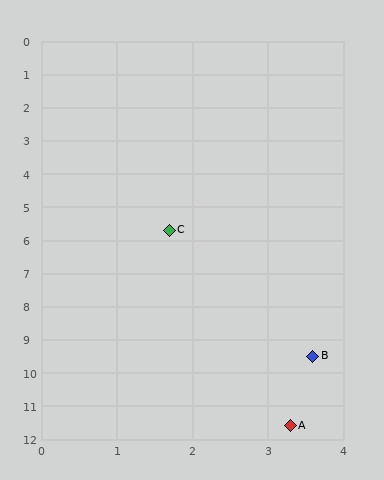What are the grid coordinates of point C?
Point C is at approximately (1.7, 5.7).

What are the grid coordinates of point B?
Point B is at approximately (3.6, 9.5).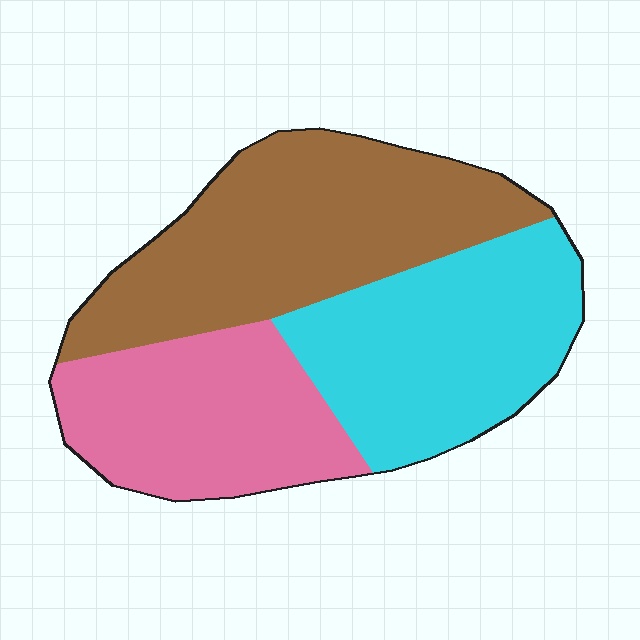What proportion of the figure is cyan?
Cyan takes up about one third (1/3) of the figure.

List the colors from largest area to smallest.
From largest to smallest: brown, cyan, pink.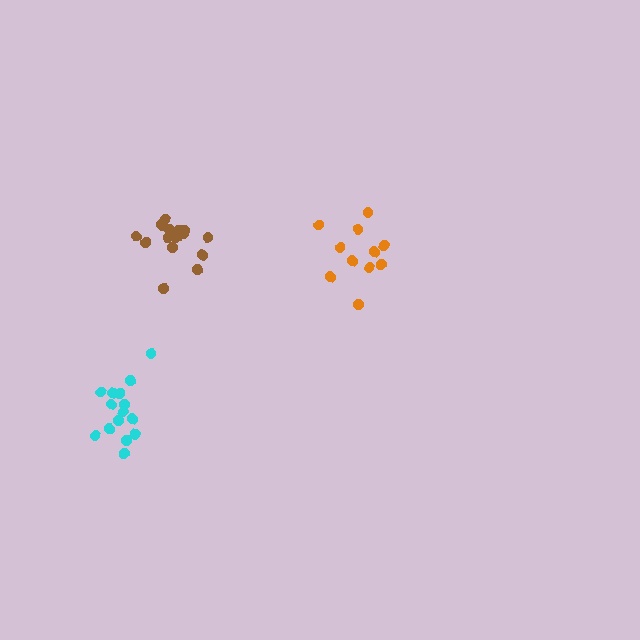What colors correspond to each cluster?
The clusters are colored: orange, cyan, brown.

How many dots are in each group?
Group 1: 11 dots, Group 2: 15 dots, Group 3: 15 dots (41 total).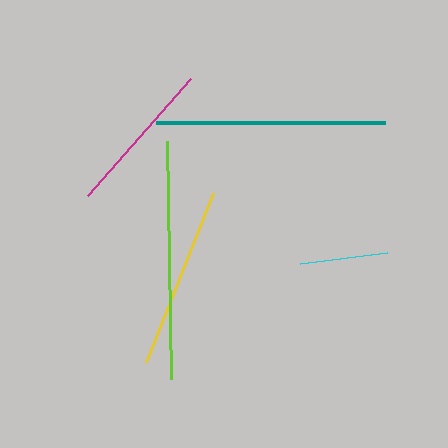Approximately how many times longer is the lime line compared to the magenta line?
The lime line is approximately 1.5 times the length of the magenta line.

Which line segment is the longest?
The lime line is the longest at approximately 238 pixels.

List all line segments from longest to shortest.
From longest to shortest: lime, teal, yellow, magenta, cyan.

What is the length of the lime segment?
The lime segment is approximately 238 pixels long.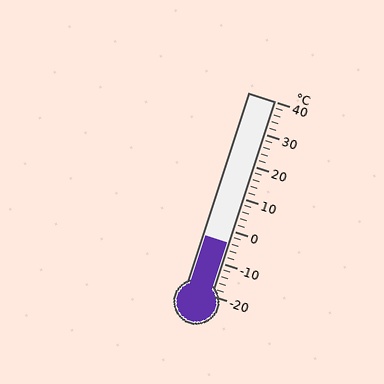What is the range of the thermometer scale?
The thermometer scale ranges from -20°C to 40°C.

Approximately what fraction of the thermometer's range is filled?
The thermometer is filled to approximately 25% of its range.